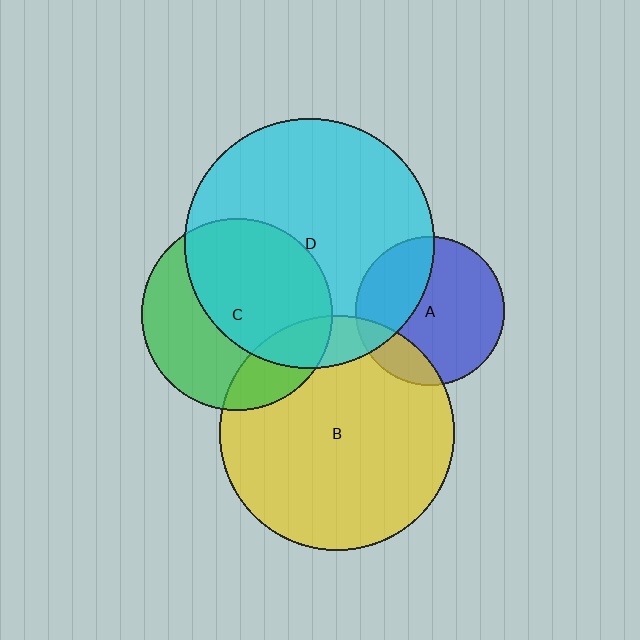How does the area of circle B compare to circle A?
Approximately 2.5 times.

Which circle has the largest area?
Circle D (cyan).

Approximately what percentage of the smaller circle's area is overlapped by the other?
Approximately 20%.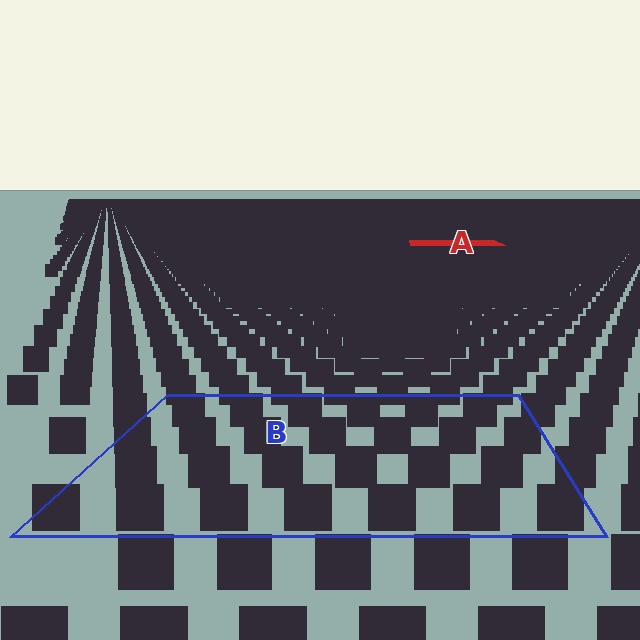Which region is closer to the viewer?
Region B is closer. The texture elements there are larger and more spread out.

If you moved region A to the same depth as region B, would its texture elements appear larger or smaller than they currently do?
They would appear larger. At a closer depth, the same texture elements are projected at a bigger on-screen size.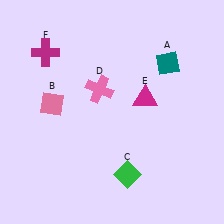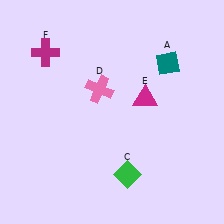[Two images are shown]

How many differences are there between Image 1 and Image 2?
There is 1 difference between the two images.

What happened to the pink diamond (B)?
The pink diamond (B) was removed in Image 2. It was in the top-left area of Image 1.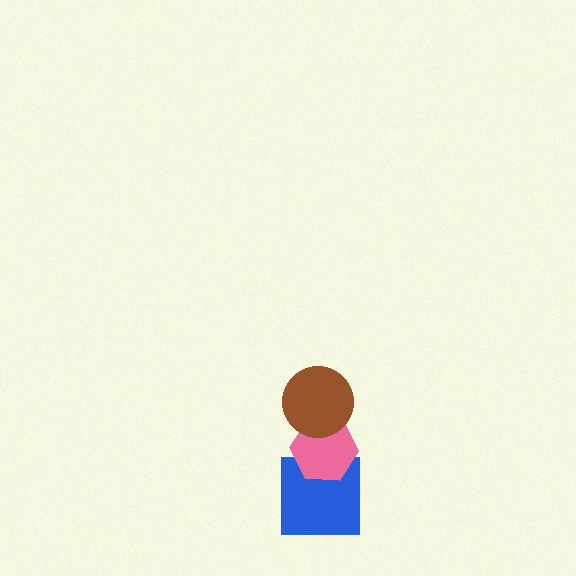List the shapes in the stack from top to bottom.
From top to bottom: the brown circle, the pink hexagon, the blue square.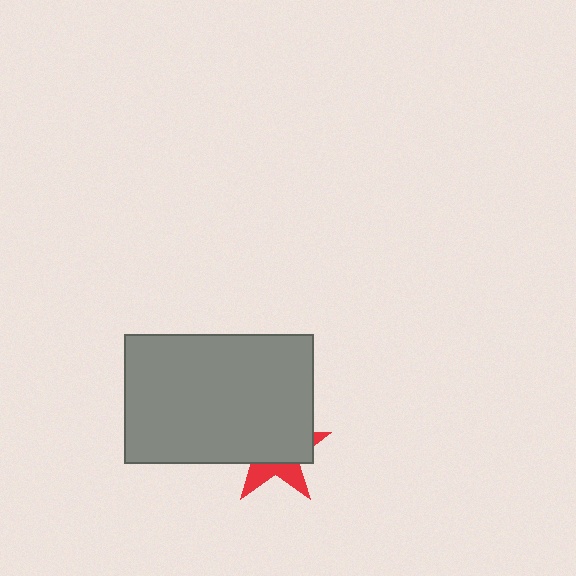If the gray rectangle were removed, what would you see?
You would see the complete red star.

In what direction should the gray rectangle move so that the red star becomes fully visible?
The gray rectangle should move up. That is the shortest direction to clear the overlap and leave the red star fully visible.